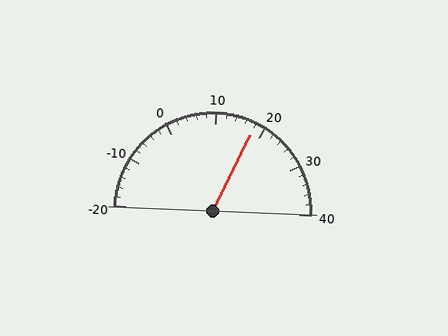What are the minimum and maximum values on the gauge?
The gauge ranges from -20 to 40.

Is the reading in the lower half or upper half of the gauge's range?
The reading is in the upper half of the range (-20 to 40).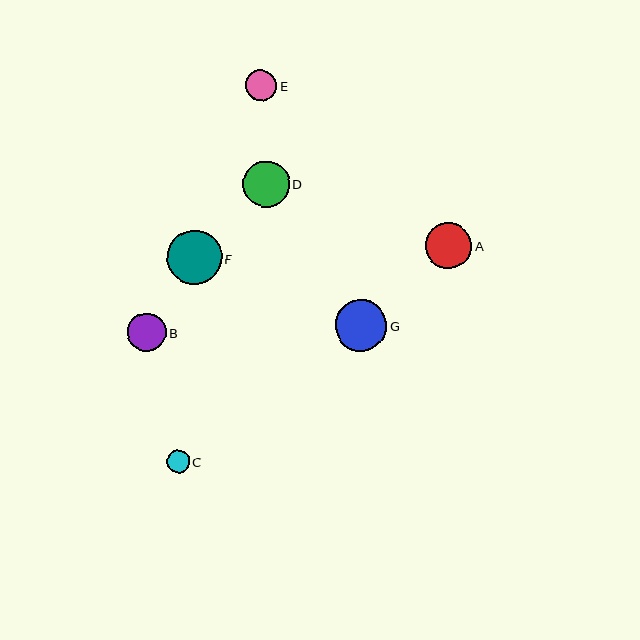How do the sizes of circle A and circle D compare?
Circle A and circle D are approximately the same size.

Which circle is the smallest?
Circle C is the smallest with a size of approximately 23 pixels.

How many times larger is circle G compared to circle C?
Circle G is approximately 2.3 times the size of circle C.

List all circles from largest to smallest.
From largest to smallest: F, G, A, D, B, E, C.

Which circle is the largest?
Circle F is the largest with a size of approximately 54 pixels.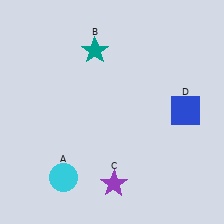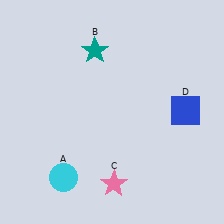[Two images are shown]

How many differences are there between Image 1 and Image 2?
There is 1 difference between the two images.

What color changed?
The star (C) changed from purple in Image 1 to pink in Image 2.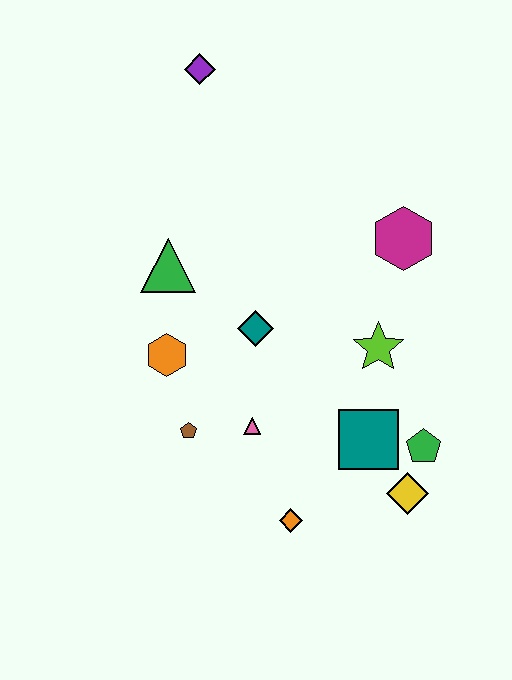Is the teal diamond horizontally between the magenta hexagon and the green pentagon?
No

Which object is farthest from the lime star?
The purple diamond is farthest from the lime star.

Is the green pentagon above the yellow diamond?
Yes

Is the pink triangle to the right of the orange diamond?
No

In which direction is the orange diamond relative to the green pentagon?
The orange diamond is to the left of the green pentagon.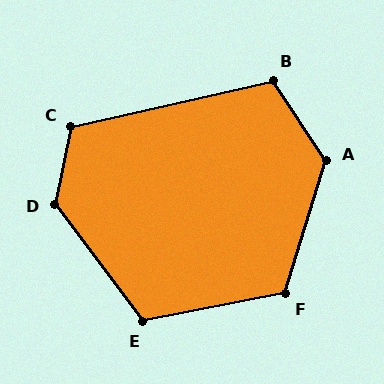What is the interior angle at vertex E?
Approximately 116 degrees (obtuse).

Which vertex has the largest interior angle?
D, at approximately 131 degrees.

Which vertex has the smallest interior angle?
B, at approximately 111 degrees.